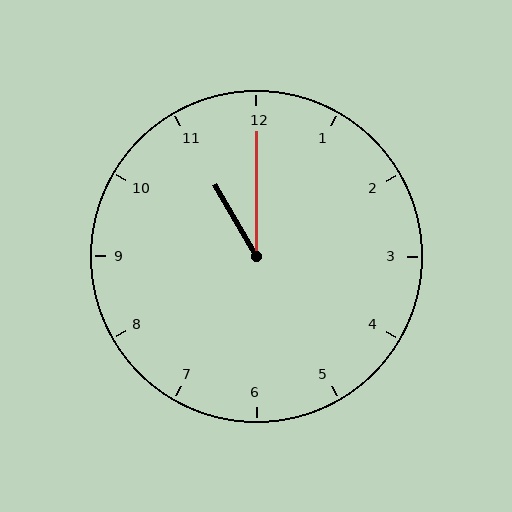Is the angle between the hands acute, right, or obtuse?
It is acute.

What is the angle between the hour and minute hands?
Approximately 30 degrees.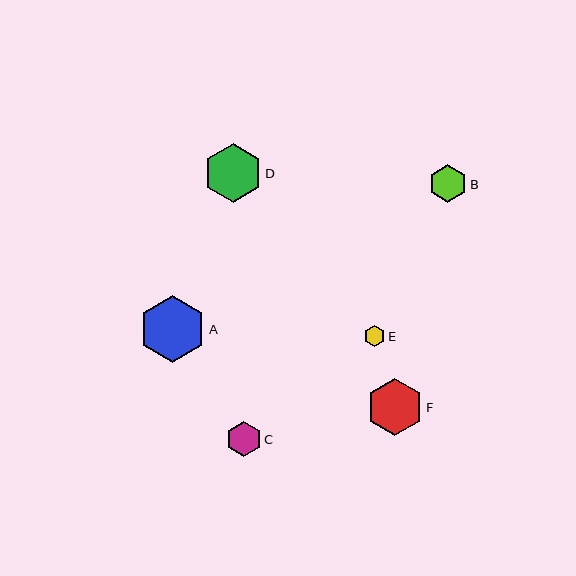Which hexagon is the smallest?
Hexagon E is the smallest with a size of approximately 21 pixels.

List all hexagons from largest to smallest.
From largest to smallest: A, D, F, B, C, E.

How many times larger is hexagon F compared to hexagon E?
Hexagon F is approximately 2.8 times the size of hexagon E.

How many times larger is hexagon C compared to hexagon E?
Hexagon C is approximately 1.7 times the size of hexagon E.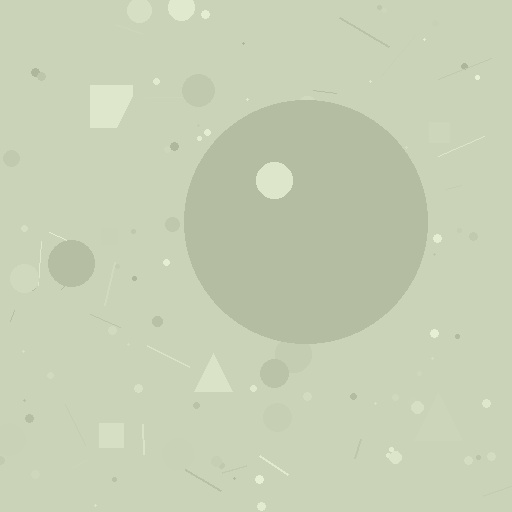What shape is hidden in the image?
A circle is hidden in the image.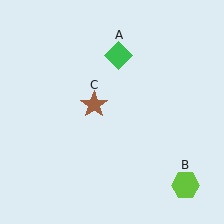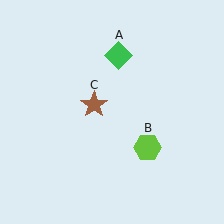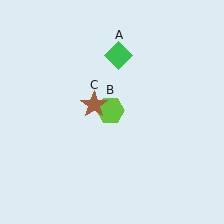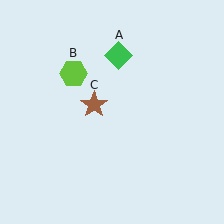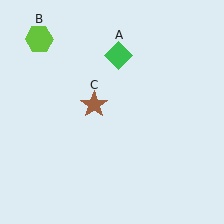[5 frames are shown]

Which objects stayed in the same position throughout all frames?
Green diamond (object A) and brown star (object C) remained stationary.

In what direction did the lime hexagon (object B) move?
The lime hexagon (object B) moved up and to the left.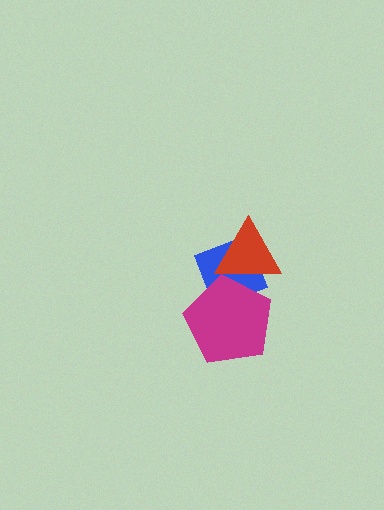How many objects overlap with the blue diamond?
2 objects overlap with the blue diamond.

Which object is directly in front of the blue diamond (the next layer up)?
The magenta pentagon is directly in front of the blue diamond.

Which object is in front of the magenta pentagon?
The red triangle is in front of the magenta pentagon.